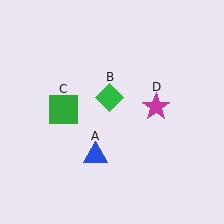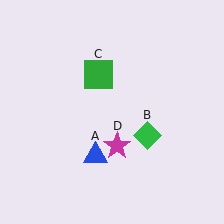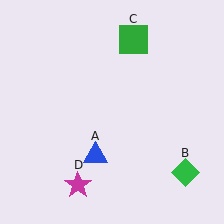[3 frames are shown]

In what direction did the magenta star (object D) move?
The magenta star (object D) moved down and to the left.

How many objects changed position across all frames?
3 objects changed position: green diamond (object B), green square (object C), magenta star (object D).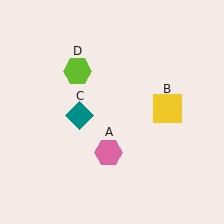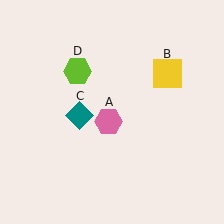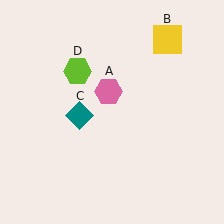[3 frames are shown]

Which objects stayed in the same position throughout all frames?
Teal diamond (object C) and lime hexagon (object D) remained stationary.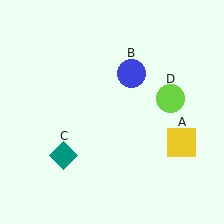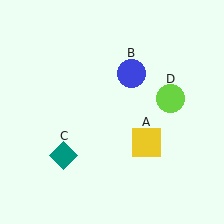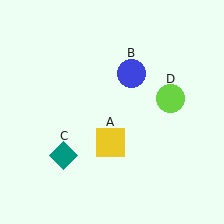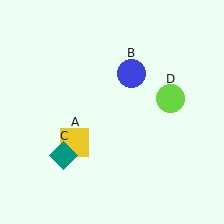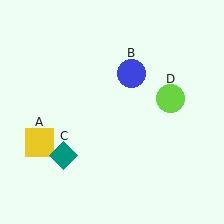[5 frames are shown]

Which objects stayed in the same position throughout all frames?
Blue circle (object B) and teal diamond (object C) and lime circle (object D) remained stationary.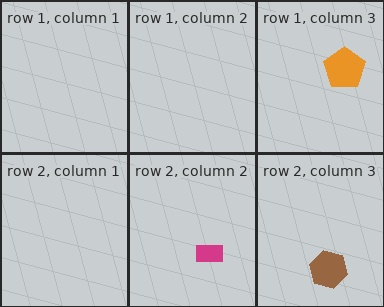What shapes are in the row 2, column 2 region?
The magenta rectangle.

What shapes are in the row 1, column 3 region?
The orange pentagon.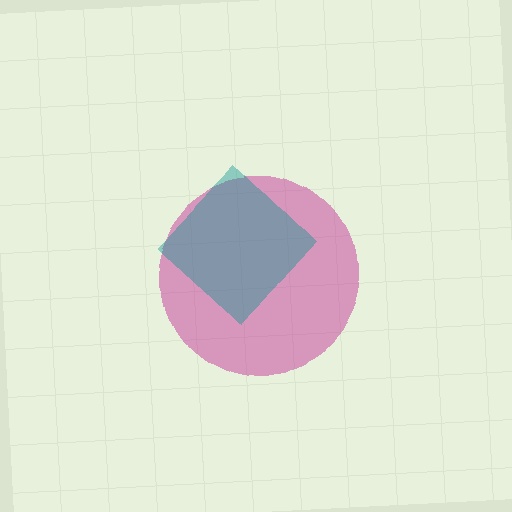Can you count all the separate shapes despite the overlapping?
Yes, there are 2 separate shapes.